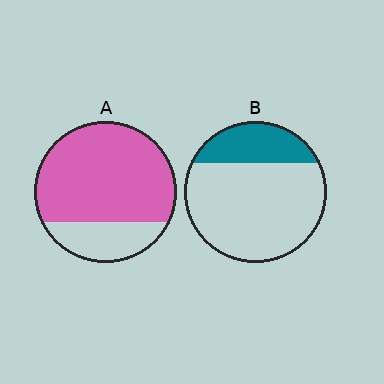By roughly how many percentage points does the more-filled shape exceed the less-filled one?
By roughly 50 percentage points (A over B).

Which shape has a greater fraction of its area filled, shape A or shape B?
Shape A.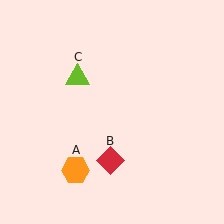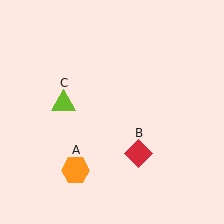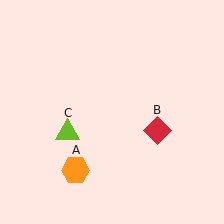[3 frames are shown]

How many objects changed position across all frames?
2 objects changed position: red diamond (object B), lime triangle (object C).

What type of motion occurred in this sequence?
The red diamond (object B), lime triangle (object C) rotated counterclockwise around the center of the scene.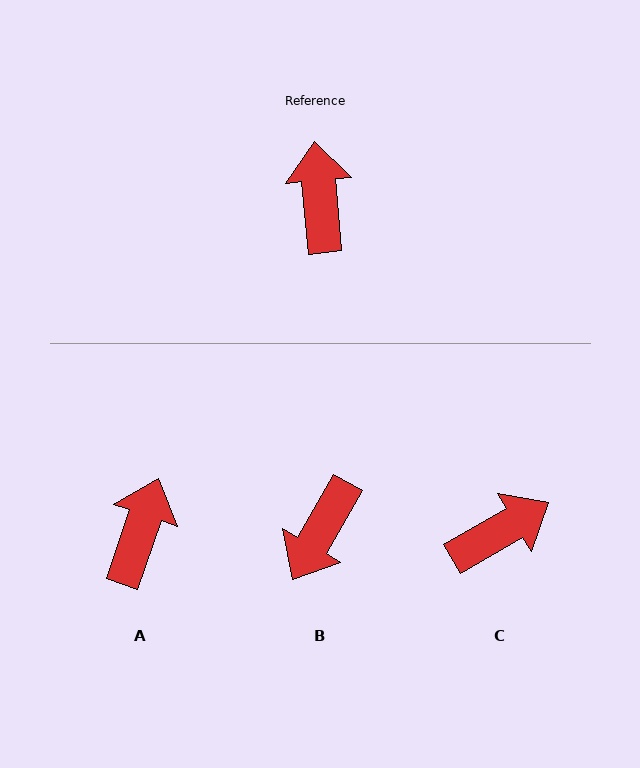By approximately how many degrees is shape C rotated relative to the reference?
Approximately 65 degrees clockwise.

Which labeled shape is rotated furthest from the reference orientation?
B, about 145 degrees away.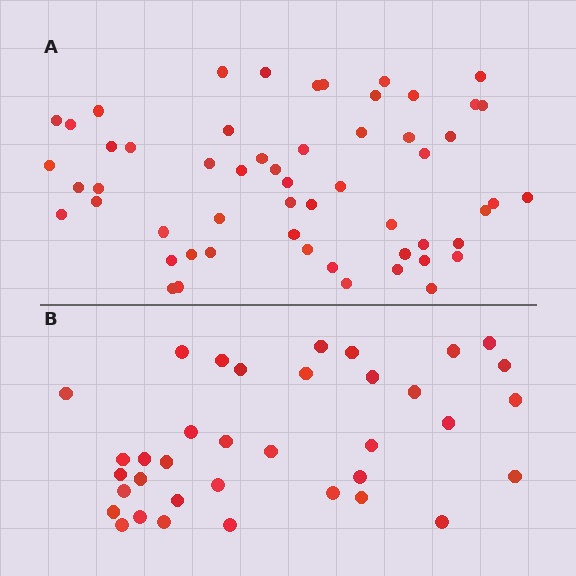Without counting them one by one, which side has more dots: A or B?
Region A (the top region) has more dots.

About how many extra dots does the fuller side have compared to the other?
Region A has approximately 20 more dots than region B.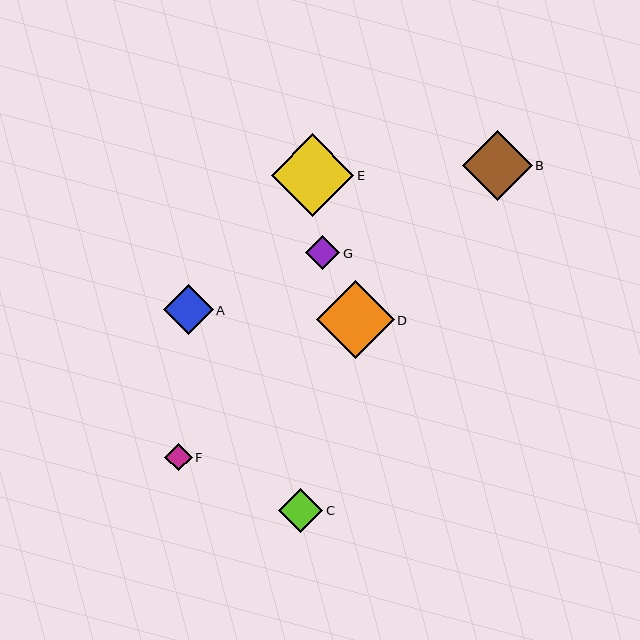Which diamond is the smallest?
Diamond F is the smallest with a size of approximately 27 pixels.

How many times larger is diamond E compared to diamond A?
Diamond E is approximately 1.6 times the size of diamond A.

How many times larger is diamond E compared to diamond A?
Diamond E is approximately 1.6 times the size of diamond A.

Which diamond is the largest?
Diamond E is the largest with a size of approximately 82 pixels.